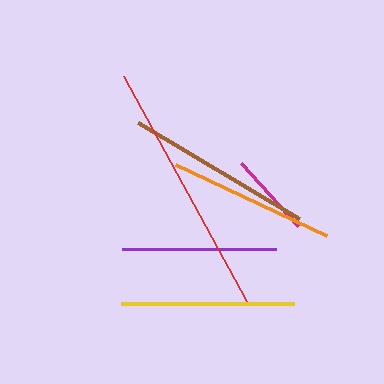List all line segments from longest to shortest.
From longest to shortest: red, brown, yellow, orange, purple, magenta.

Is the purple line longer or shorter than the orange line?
The orange line is longer than the purple line.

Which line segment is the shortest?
The magenta line is the shortest at approximately 85 pixels.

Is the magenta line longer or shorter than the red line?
The red line is longer than the magenta line.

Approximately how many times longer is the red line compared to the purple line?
The red line is approximately 1.7 times the length of the purple line.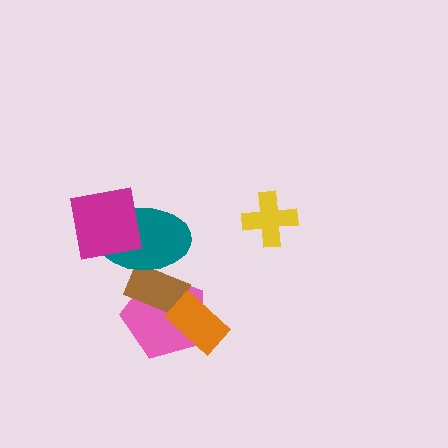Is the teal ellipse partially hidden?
Yes, it is partially covered by another shape.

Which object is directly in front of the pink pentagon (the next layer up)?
The brown rectangle is directly in front of the pink pentagon.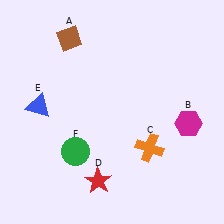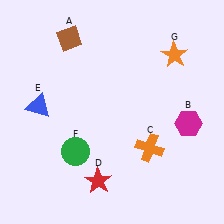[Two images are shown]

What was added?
An orange star (G) was added in Image 2.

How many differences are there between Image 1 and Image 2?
There is 1 difference between the two images.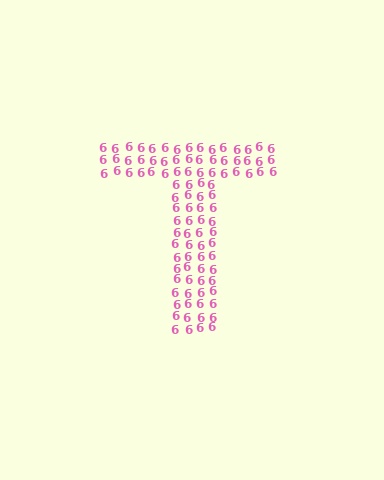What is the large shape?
The large shape is the letter T.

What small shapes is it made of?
It is made of small digit 6's.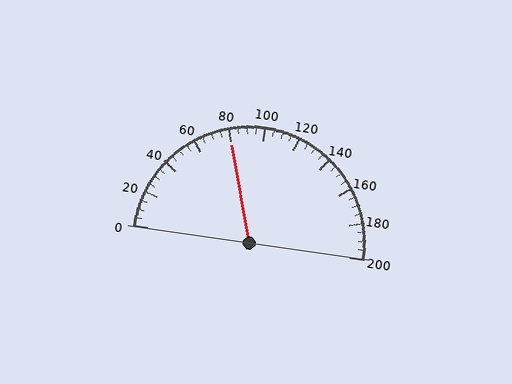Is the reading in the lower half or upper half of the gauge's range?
The reading is in the lower half of the range (0 to 200).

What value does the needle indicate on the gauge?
The needle indicates approximately 80.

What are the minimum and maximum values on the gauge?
The gauge ranges from 0 to 200.